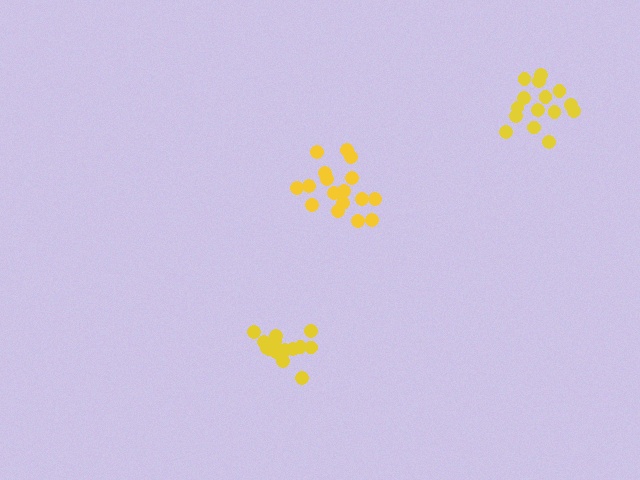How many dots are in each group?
Group 1: 17 dots, Group 2: 15 dots, Group 3: 14 dots (46 total).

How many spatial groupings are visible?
There are 3 spatial groupings.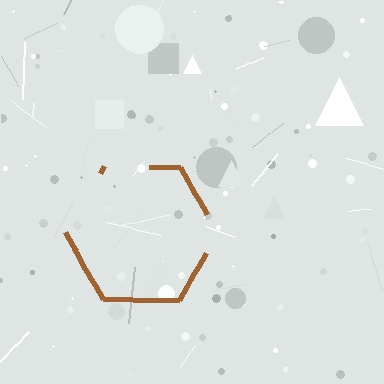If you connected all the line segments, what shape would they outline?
They would outline a hexagon.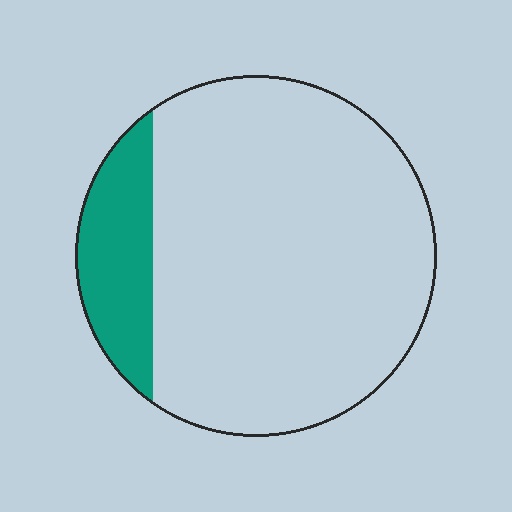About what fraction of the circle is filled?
About one sixth (1/6).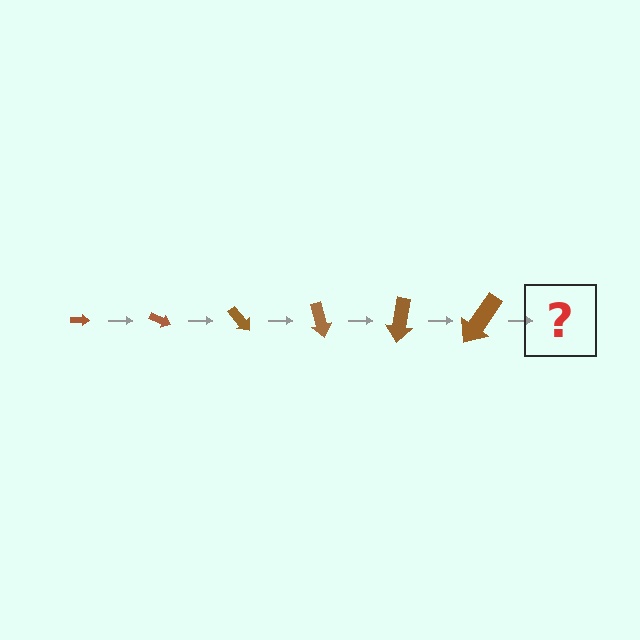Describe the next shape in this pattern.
It should be an arrow, larger than the previous one and rotated 150 degrees from the start.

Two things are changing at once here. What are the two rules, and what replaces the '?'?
The two rules are that the arrow grows larger each step and it rotates 25 degrees each step. The '?' should be an arrow, larger than the previous one and rotated 150 degrees from the start.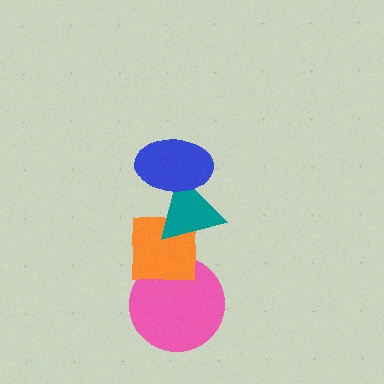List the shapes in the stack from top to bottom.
From top to bottom: the blue ellipse, the teal triangle, the orange square, the pink circle.